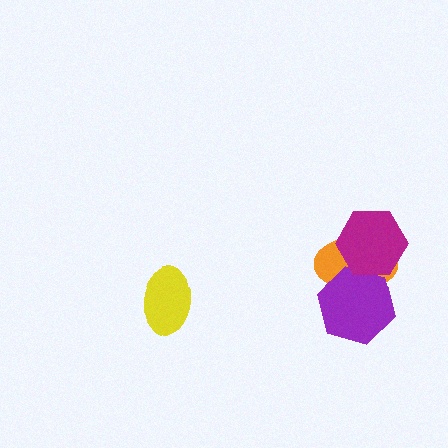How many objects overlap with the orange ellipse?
2 objects overlap with the orange ellipse.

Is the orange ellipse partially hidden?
Yes, it is partially covered by another shape.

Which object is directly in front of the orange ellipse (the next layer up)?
The purple hexagon is directly in front of the orange ellipse.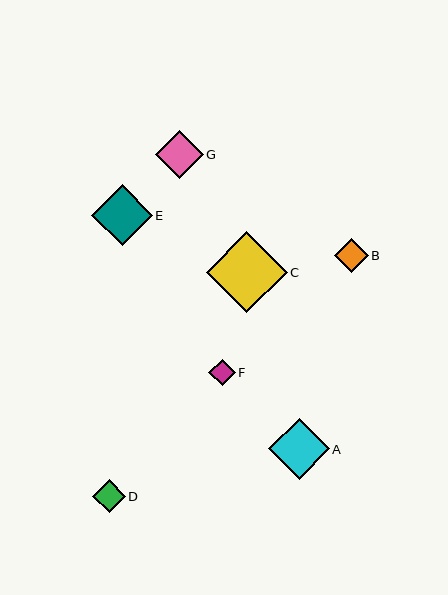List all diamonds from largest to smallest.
From largest to smallest: C, A, E, G, B, D, F.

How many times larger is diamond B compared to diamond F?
Diamond B is approximately 1.3 times the size of diamond F.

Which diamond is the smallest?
Diamond F is the smallest with a size of approximately 27 pixels.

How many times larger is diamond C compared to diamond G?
Diamond C is approximately 1.7 times the size of diamond G.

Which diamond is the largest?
Diamond C is the largest with a size of approximately 81 pixels.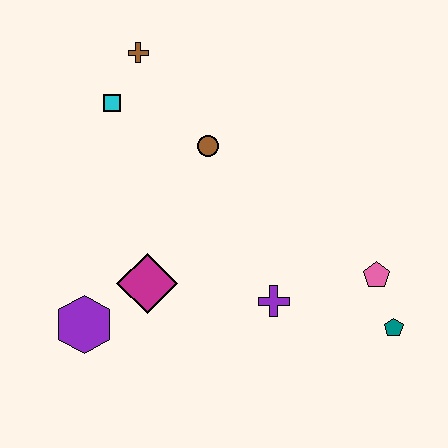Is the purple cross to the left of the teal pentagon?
Yes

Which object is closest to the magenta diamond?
The purple hexagon is closest to the magenta diamond.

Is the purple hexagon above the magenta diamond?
No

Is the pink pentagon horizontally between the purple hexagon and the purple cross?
No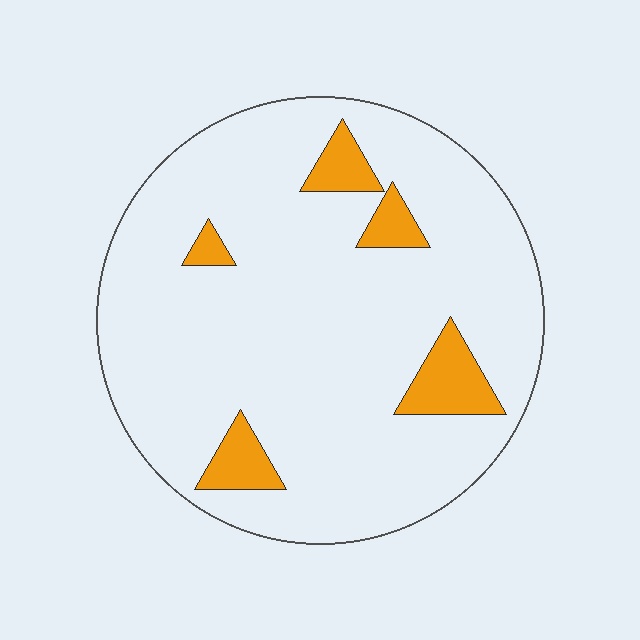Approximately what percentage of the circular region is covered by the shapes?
Approximately 10%.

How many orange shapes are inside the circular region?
5.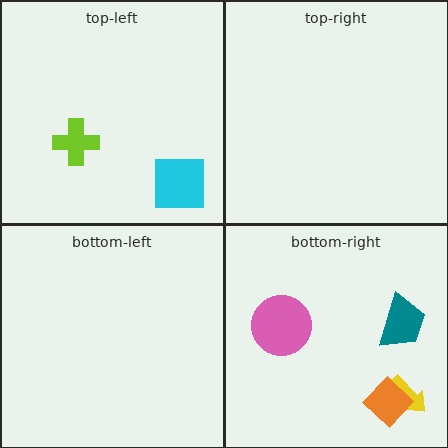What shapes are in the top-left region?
The lime cross, the cyan square.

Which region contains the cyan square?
The top-left region.